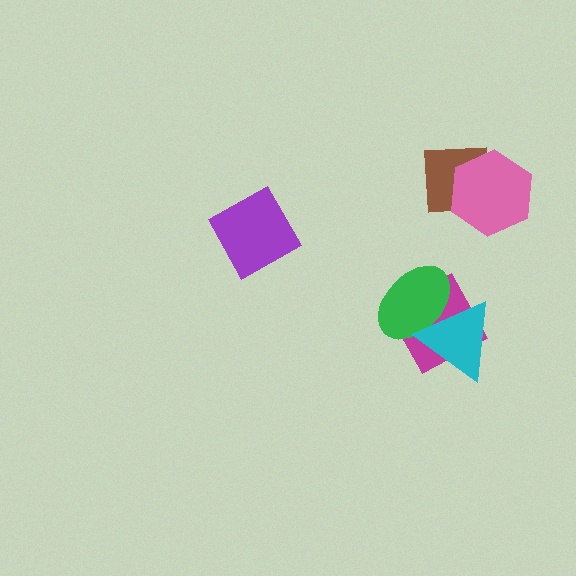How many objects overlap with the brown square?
1 object overlaps with the brown square.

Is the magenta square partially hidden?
Yes, it is partially covered by another shape.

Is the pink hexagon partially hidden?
No, no other shape covers it.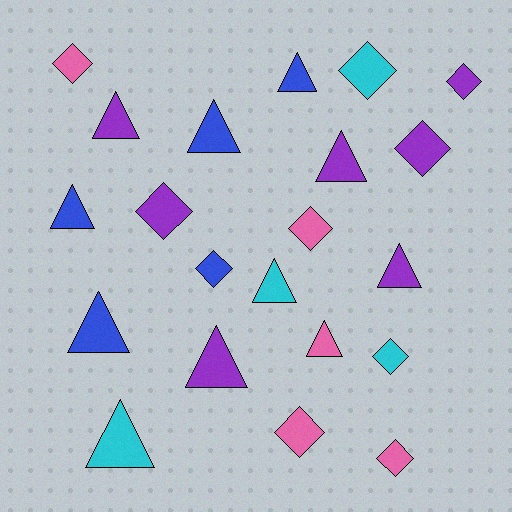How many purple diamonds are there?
There are 3 purple diamonds.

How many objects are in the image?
There are 21 objects.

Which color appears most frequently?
Purple, with 7 objects.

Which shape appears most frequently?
Triangle, with 11 objects.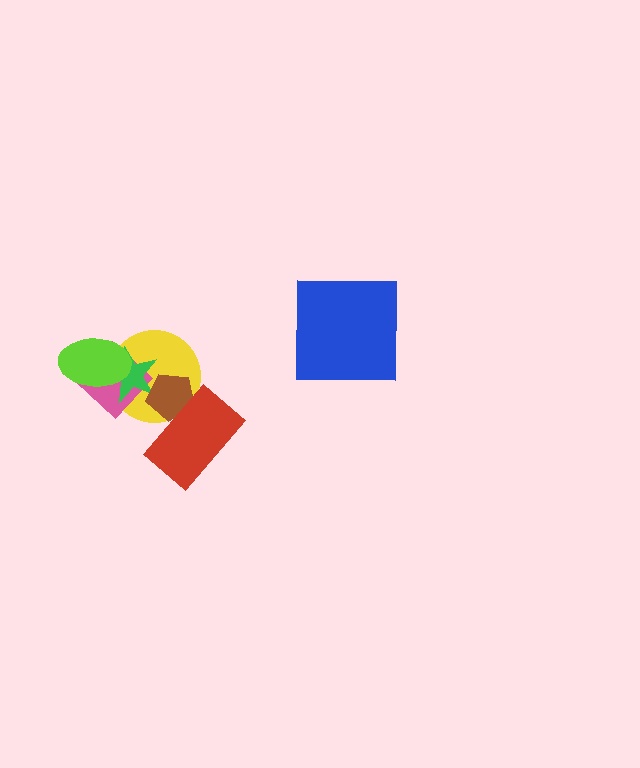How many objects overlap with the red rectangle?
2 objects overlap with the red rectangle.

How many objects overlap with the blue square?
0 objects overlap with the blue square.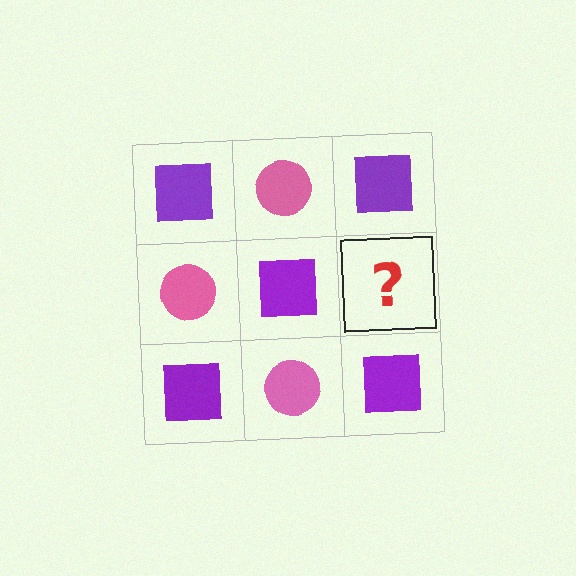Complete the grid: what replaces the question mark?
The question mark should be replaced with a pink circle.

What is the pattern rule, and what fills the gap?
The rule is that it alternates purple square and pink circle in a checkerboard pattern. The gap should be filled with a pink circle.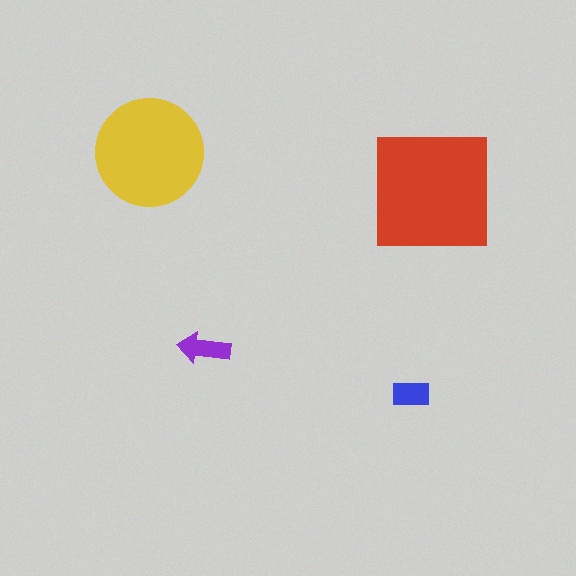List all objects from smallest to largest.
The blue rectangle, the purple arrow, the yellow circle, the red square.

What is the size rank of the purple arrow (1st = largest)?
3rd.